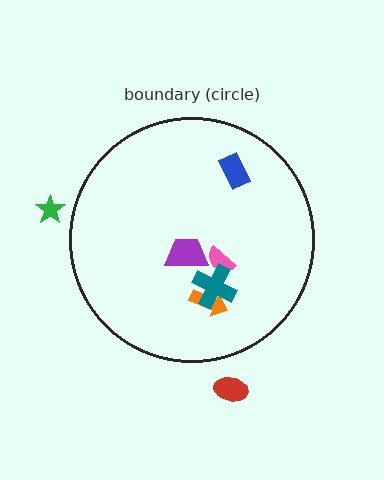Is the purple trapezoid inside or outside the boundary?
Inside.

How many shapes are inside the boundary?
5 inside, 2 outside.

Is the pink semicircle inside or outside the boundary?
Inside.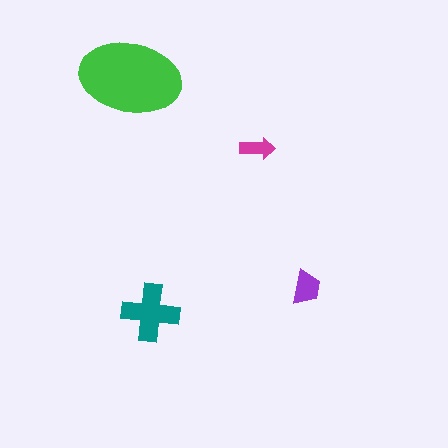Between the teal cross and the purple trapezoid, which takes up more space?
The teal cross.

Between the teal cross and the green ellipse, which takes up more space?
The green ellipse.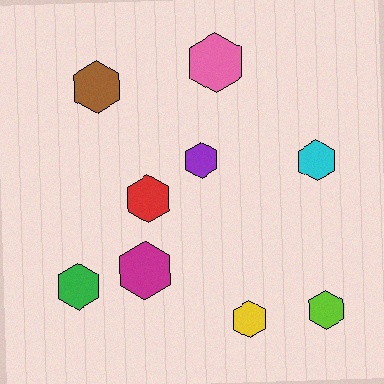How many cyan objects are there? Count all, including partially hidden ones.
There is 1 cyan object.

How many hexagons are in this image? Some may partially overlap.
There are 9 hexagons.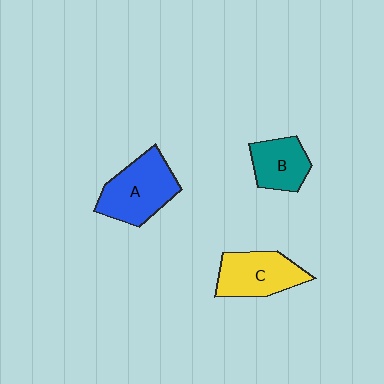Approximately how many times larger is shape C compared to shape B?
Approximately 1.3 times.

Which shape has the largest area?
Shape A (blue).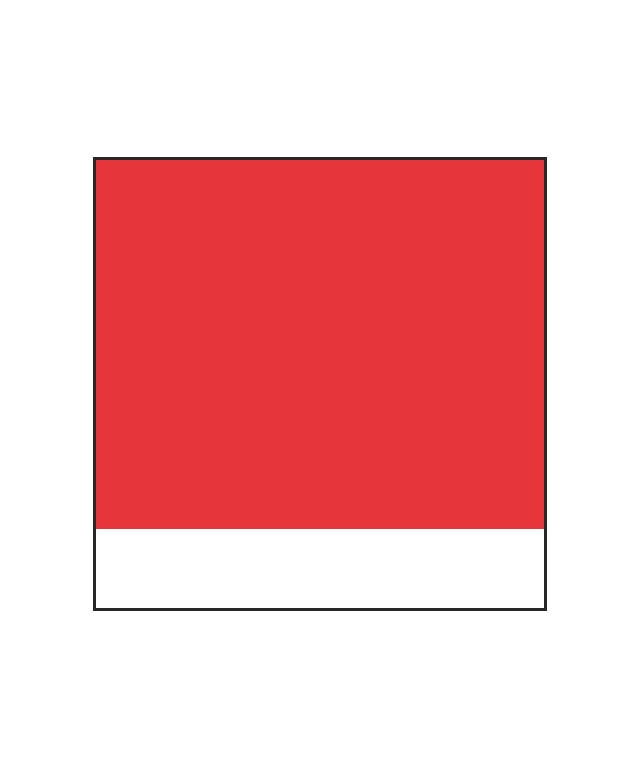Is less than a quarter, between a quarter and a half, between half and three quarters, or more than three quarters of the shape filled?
More than three quarters.